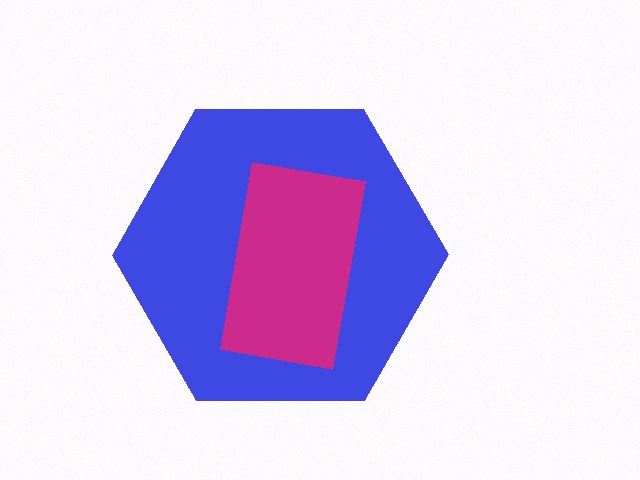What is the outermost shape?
The blue hexagon.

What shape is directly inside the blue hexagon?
The magenta rectangle.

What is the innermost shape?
The magenta rectangle.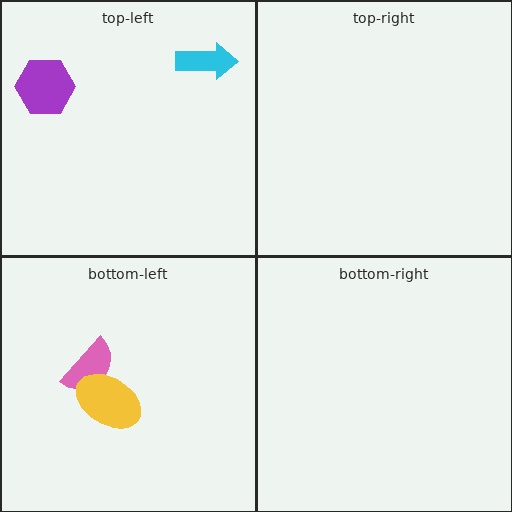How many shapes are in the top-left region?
2.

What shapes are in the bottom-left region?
The pink semicircle, the yellow ellipse.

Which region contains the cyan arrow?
The top-left region.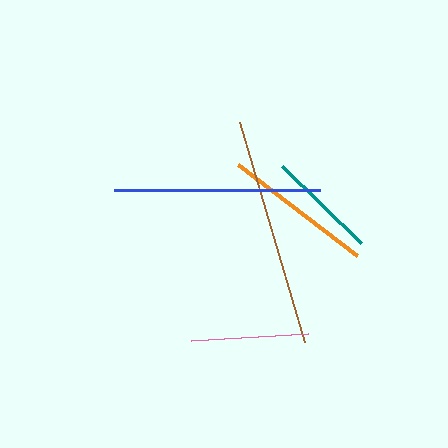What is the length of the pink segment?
The pink segment is approximately 117 pixels long.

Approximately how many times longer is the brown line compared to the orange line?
The brown line is approximately 1.5 times the length of the orange line.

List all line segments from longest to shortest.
From longest to shortest: brown, blue, orange, pink, teal.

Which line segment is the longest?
The brown line is the longest at approximately 230 pixels.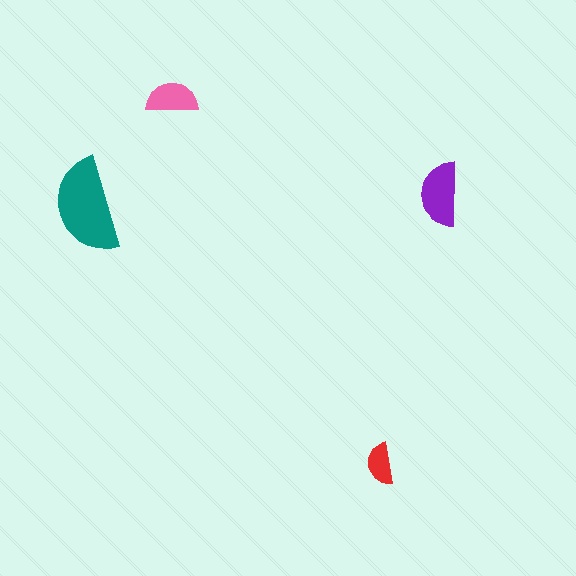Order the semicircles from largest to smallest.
the teal one, the purple one, the pink one, the red one.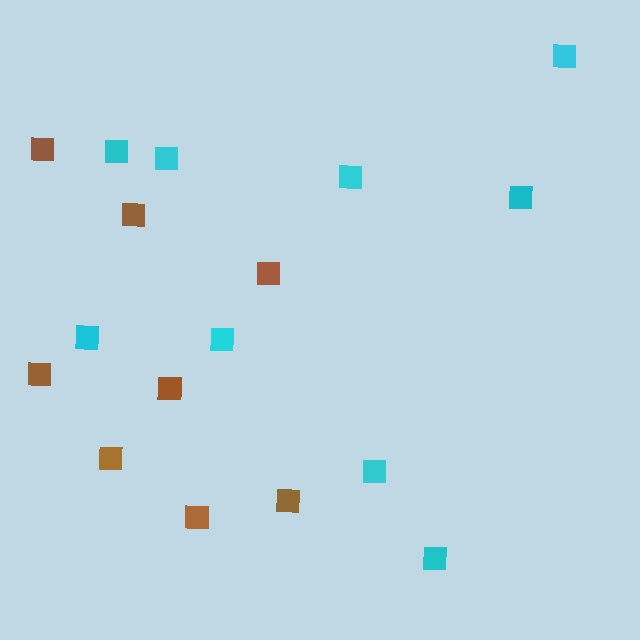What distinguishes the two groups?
There are 2 groups: one group of brown squares (8) and one group of cyan squares (9).